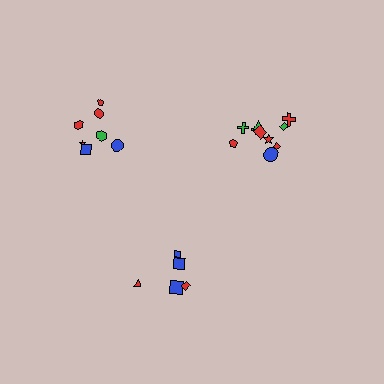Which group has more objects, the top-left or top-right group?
The top-right group.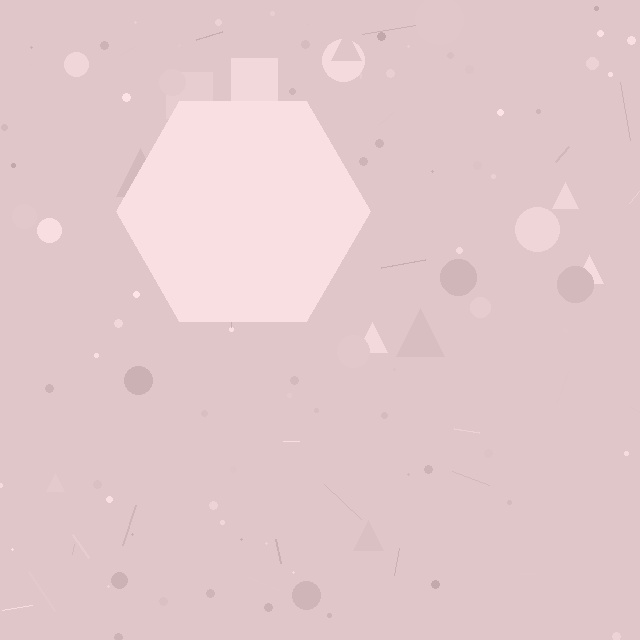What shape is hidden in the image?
A hexagon is hidden in the image.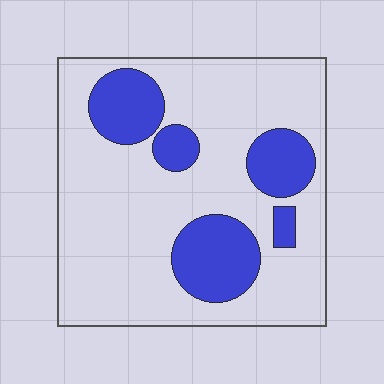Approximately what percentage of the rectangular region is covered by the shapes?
Approximately 25%.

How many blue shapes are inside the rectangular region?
5.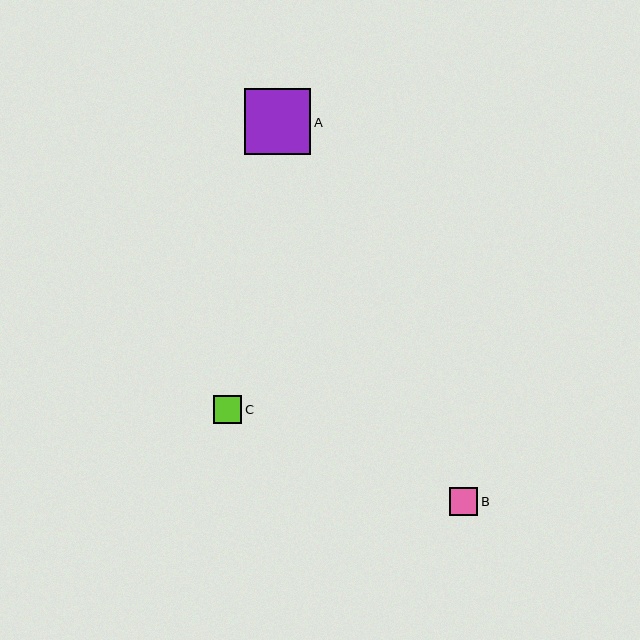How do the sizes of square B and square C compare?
Square B and square C are approximately the same size.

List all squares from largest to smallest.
From largest to smallest: A, B, C.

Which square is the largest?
Square A is the largest with a size of approximately 66 pixels.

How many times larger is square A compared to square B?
Square A is approximately 2.4 times the size of square B.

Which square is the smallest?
Square C is the smallest with a size of approximately 28 pixels.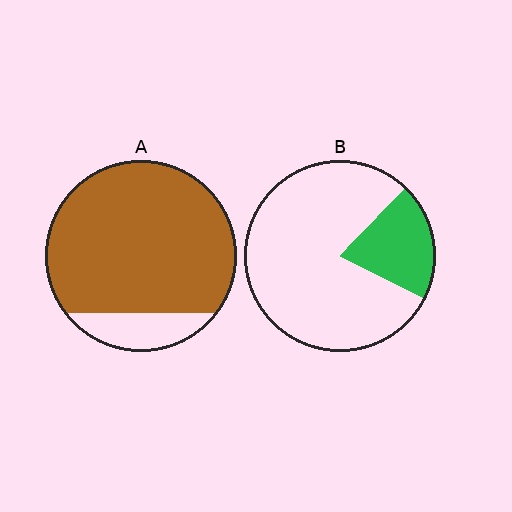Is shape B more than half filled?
No.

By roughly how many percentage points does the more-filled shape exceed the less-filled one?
By roughly 65 percentage points (A over B).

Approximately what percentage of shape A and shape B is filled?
A is approximately 85% and B is approximately 20%.